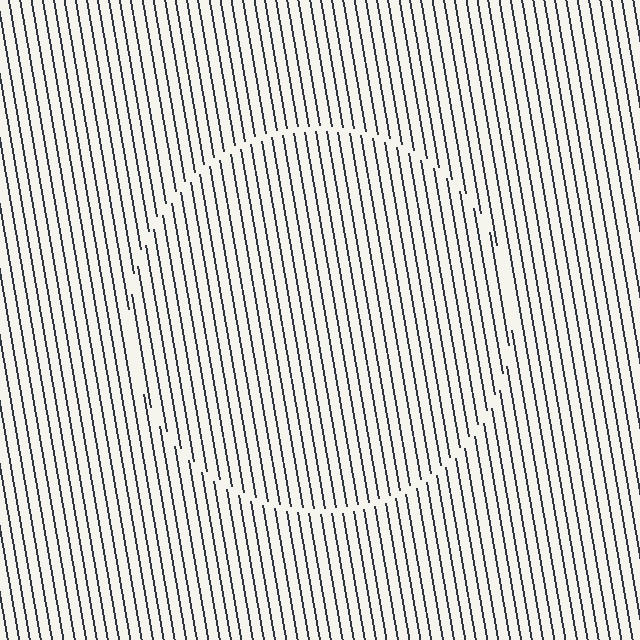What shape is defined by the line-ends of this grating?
An illusory circle. The interior of the shape contains the same grating, shifted by half a period — the contour is defined by the phase discontinuity where line-ends from the inner and outer gratings abut.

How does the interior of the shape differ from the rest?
The interior of the shape contains the same grating, shifted by half a period — the contour is defined by the phase discontinuity where line-ends from the inner and outer gratings abut.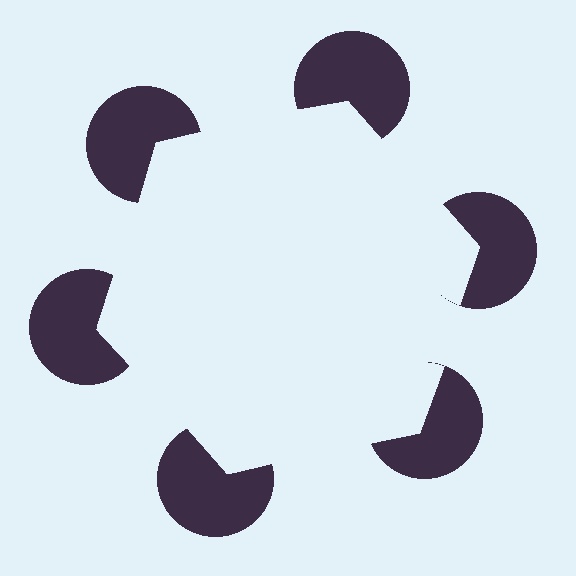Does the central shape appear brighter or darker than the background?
It typically appears slightly brighter than the background, even though no actual brightness change is drawn.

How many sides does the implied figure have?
6 sides.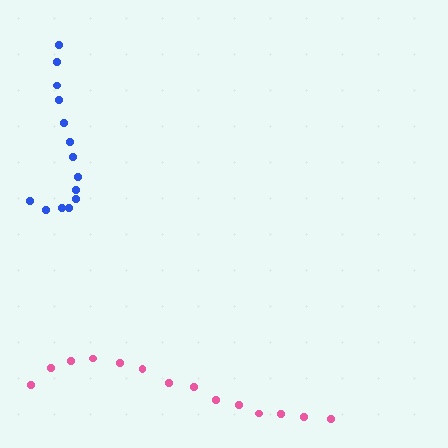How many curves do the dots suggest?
There are 2 distinct paths.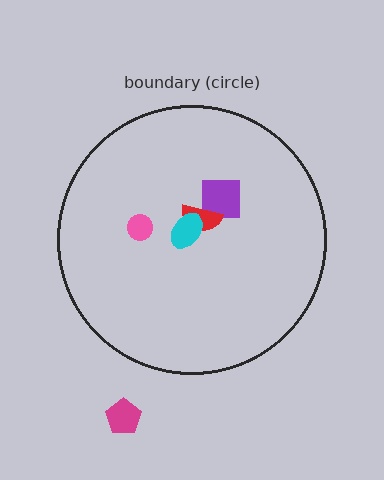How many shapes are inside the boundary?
4 inside, 1 outside.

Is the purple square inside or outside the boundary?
Inside.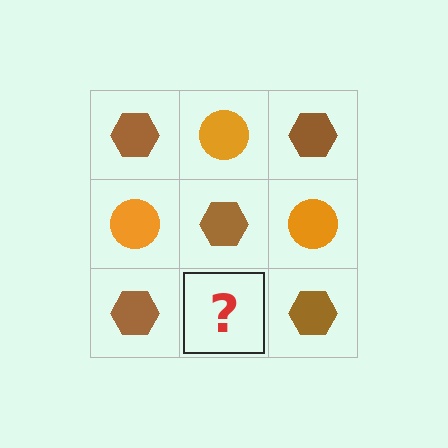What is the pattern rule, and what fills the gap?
The rule is that it alternates brown hexagon and orange circle in a checkerboard pattern. The gap should be filled with an orange circle.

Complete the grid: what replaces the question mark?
The question mark should be replaced with an orange circle.